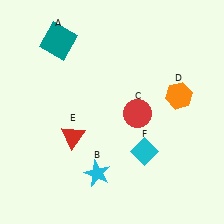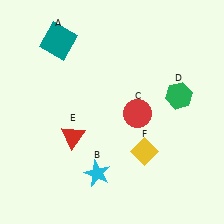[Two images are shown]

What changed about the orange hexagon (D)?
In Image 1, D is orange. In Image 2, it changed to green.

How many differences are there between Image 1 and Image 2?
There are 2 differences between the two images.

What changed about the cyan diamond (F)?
In Image 1, F is cyan. In Image 2, it changed to yellow.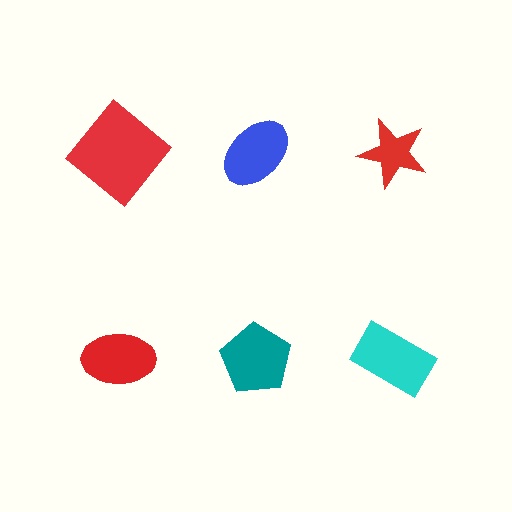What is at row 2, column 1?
A red ellipse.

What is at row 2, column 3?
A cyan rectangle.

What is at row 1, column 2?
A blue ellipse.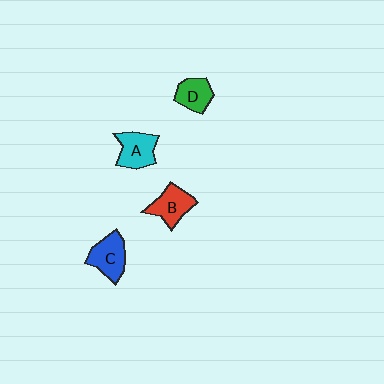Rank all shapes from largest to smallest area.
From largest to smallest: C (blue), A (cyan), B (red), D (green).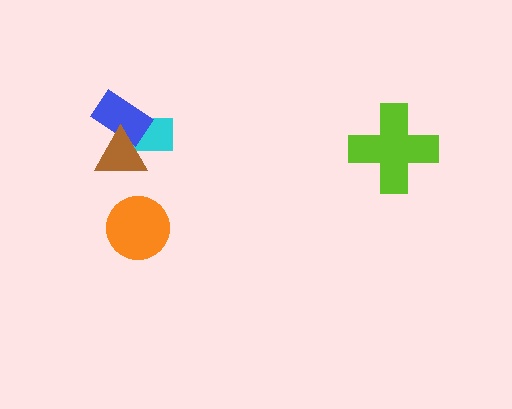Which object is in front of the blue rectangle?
The brown triangle is in front of the blue rectangle.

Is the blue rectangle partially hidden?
Yes, it is partially covered by another shape.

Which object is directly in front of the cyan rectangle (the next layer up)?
The blue rectangle is directly in front of the cyan rectangle.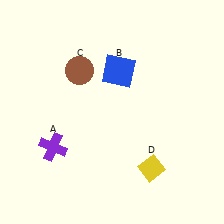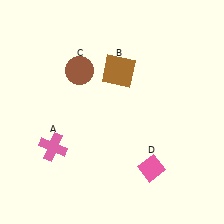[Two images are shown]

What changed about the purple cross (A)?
In Image 1, A is purple. In Image 2, it changed to pink.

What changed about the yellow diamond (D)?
In Image 1, D is yellow. In Image 2, it changed to pink.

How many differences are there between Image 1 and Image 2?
There are 3 differences between the two images.